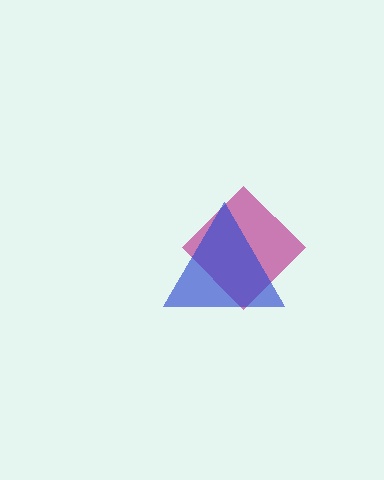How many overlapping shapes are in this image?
There are 2 overlapping shapes in the image.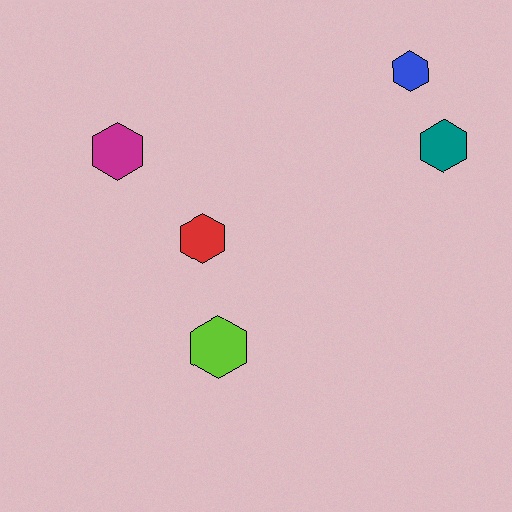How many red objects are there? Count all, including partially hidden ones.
There is 1 red object.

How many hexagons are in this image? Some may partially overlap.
There are 5 hexagons.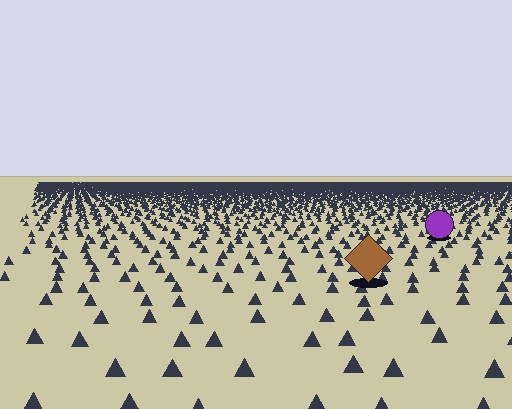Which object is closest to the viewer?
The brown diamond is closest. The texture marks near it are larger and more spread out.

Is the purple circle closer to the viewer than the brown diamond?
No. The brown diamond is closer — you can tell from the texture gradient: the ground texture is coarser near it.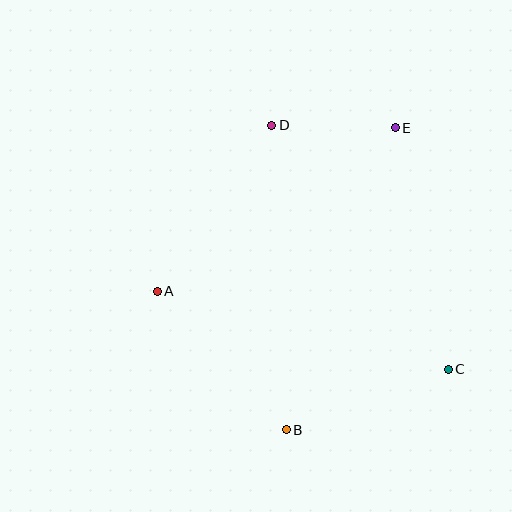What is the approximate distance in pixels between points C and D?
The distance between C and D is approximately 301 pixels.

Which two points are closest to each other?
Points D and E are closest to each other.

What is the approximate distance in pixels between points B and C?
The distance between B and C is approximately 173 pixels.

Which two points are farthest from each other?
Points B and E are farthest from each other.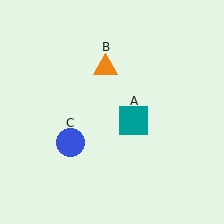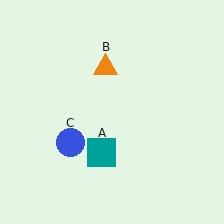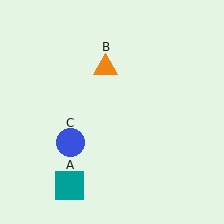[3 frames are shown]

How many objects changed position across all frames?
1 object changed position: teal square (object A).